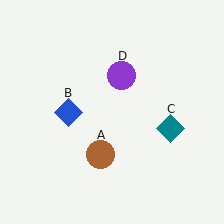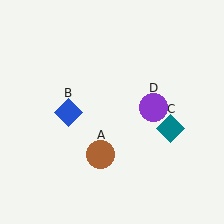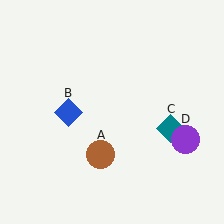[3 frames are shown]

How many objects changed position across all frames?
1 object changed position: purple circle (object D).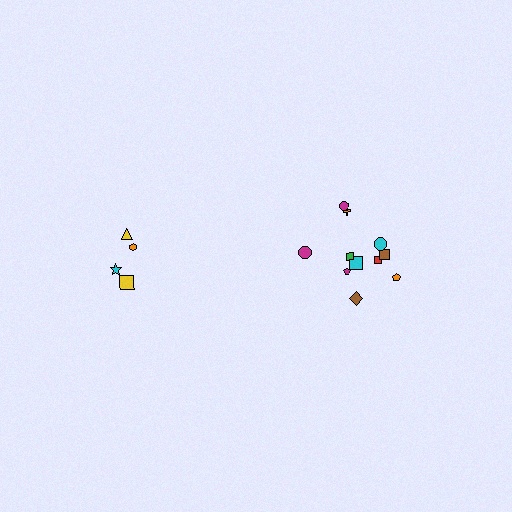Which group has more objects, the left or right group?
The right group.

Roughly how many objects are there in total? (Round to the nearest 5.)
Roughly 15 objects in total.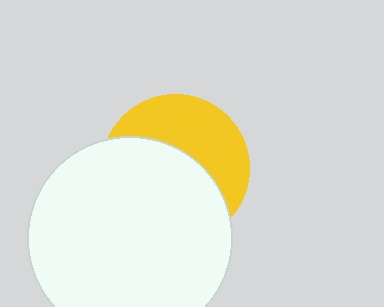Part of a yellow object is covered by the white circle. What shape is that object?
It is a circle.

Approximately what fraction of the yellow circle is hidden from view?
Roughly 58% of the yellow circle is hidden behind the white circle.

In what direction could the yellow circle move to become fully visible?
The yellow circle could move up. That would shift it out from behind the white circle entirely.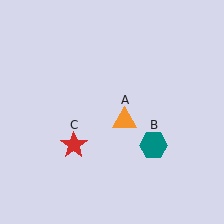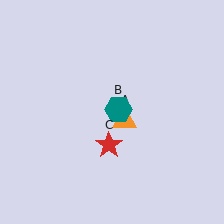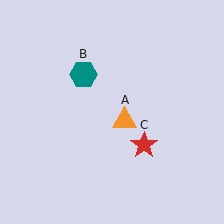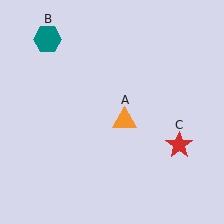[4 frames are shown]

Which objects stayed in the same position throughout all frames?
Orange triangle (object A) remained stationary.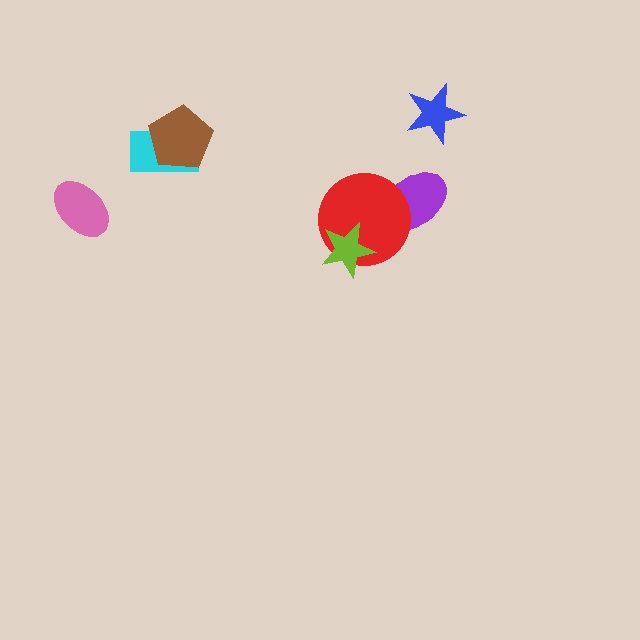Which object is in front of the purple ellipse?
The red circle is in front of the purple ellipse.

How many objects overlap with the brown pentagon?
1 object overlaps with the brown pentagon.